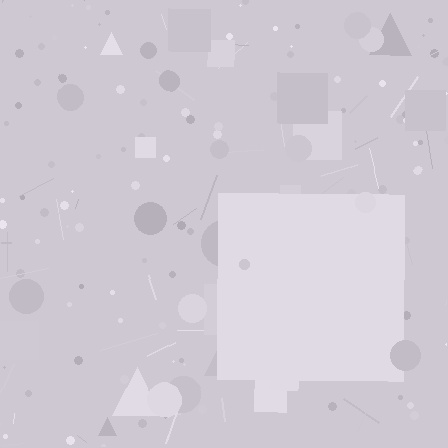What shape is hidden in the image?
A square is hidden in the image.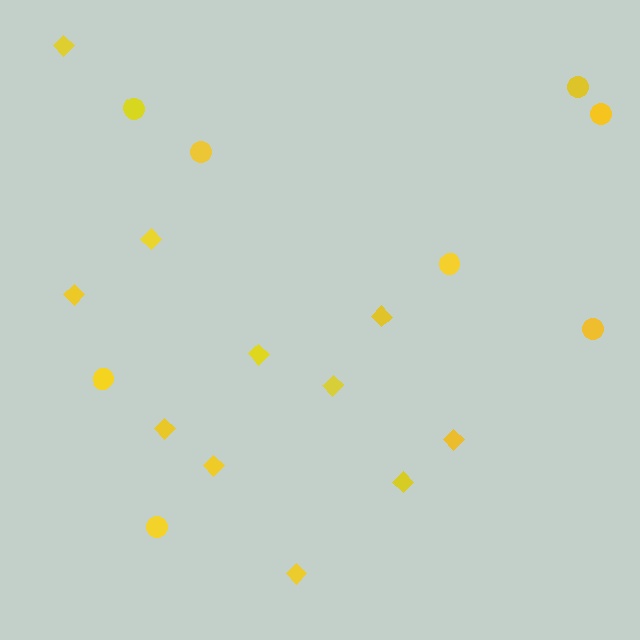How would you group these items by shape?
There are 2 groups: one group of diamonds (11) and one group of circles (8).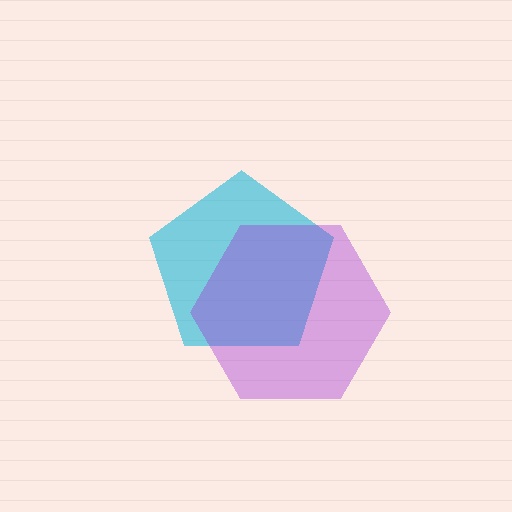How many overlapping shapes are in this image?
There are 2 overlapping shapes in the image.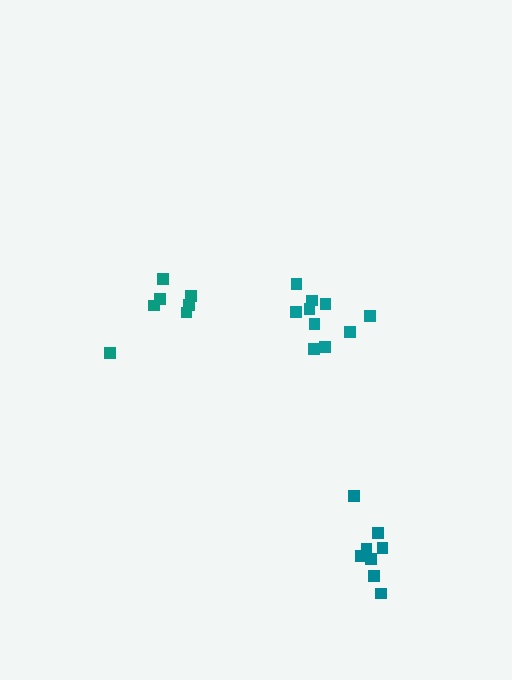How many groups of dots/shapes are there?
There are 3 groups.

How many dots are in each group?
Group 1: 8 dots, Group 2: 10 dots, Group 3: 7 dots (25 total).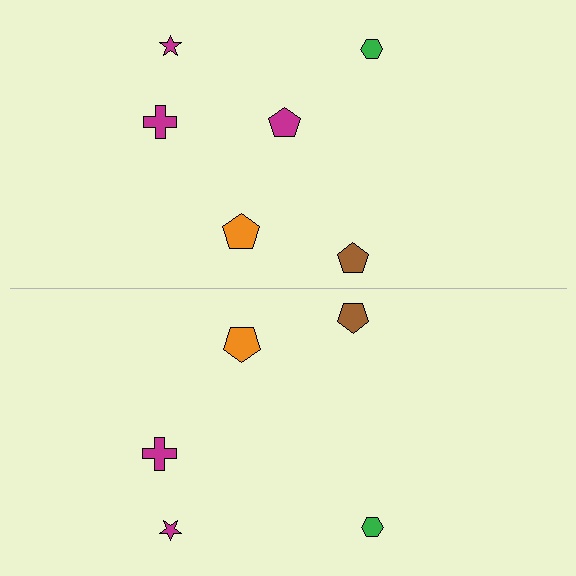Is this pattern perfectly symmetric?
No, the pattern is not perfectly symmetric. A magenta pentagon is missing from the bottom side.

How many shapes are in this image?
There are 11 shapes in this image.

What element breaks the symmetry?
A magenta pentagon is missing from the bottom side.